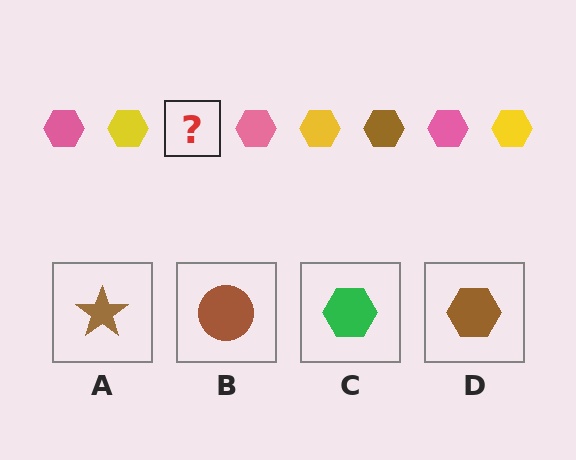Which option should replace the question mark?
Option D.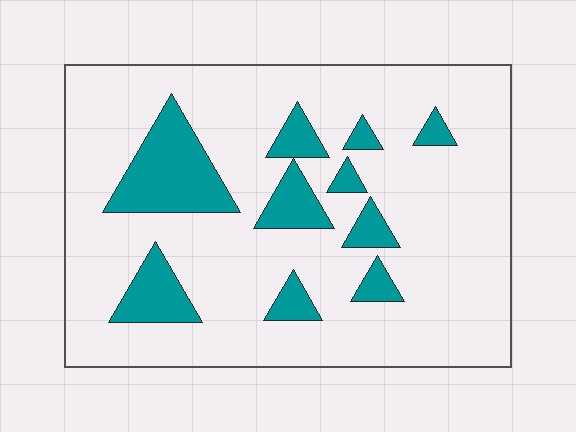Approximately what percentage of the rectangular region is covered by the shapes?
Approximately 20%.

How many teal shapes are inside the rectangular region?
10.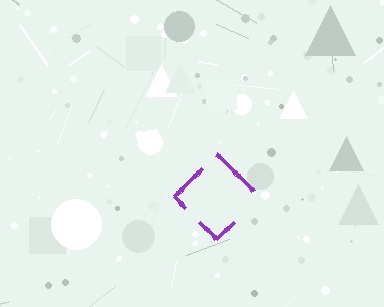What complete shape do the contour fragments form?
The contour fragments form a diamond.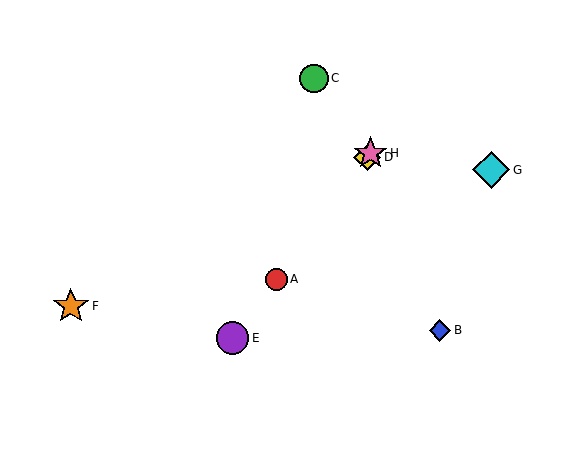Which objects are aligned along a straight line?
Objects A, D, E, H are aligned along a straight line.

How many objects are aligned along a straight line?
4 objects (A, D, E, H) are aligned along a straight line.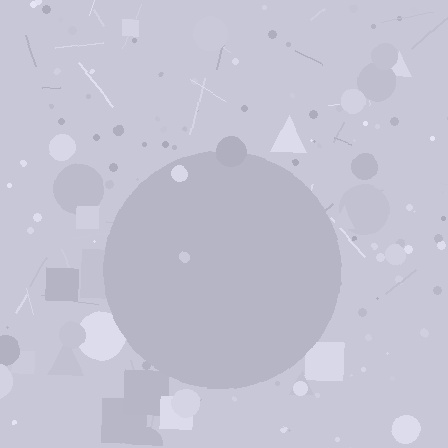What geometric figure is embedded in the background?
A circle is embedded in the background.